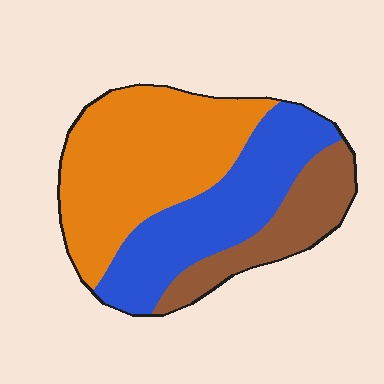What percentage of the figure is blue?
Blue covers roughly 35% of the figure.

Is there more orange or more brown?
Orange.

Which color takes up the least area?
Brown, at roughly 20%.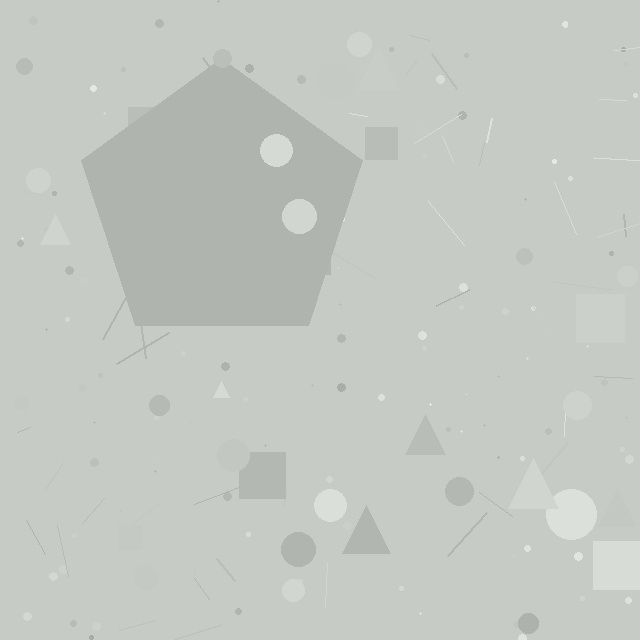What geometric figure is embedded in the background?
A pentagon is embedded in the background.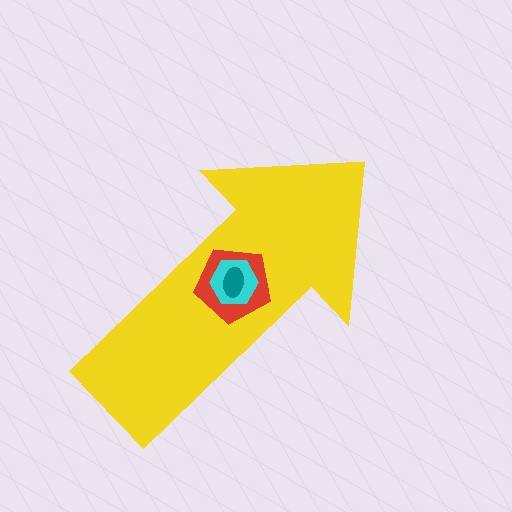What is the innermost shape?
The teal ellipse.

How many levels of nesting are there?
4.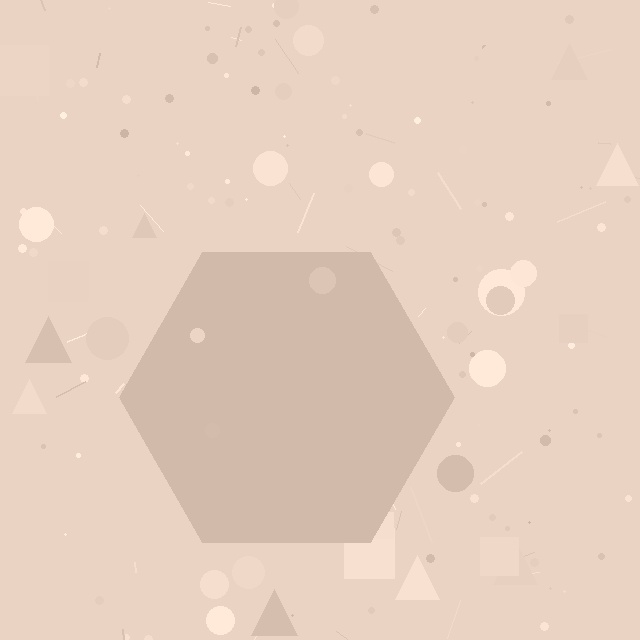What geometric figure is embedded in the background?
A hexagon is embedded in the background.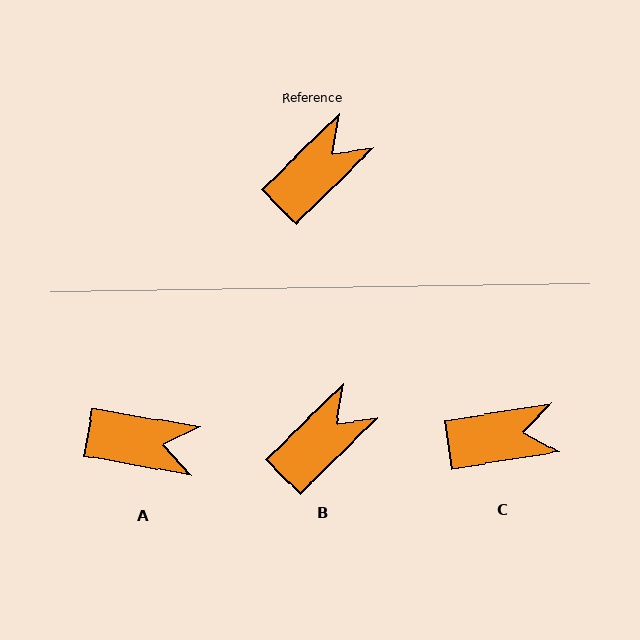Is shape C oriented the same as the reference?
No, it is off by about 35 degrees.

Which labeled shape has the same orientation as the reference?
B.